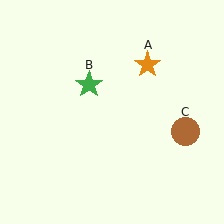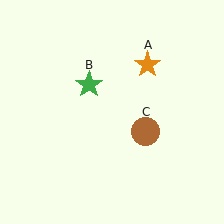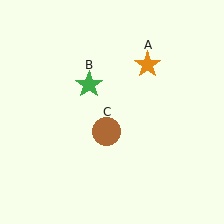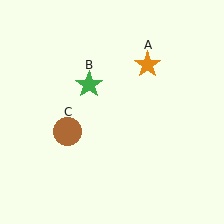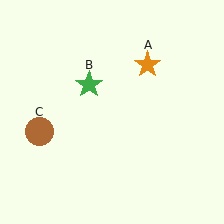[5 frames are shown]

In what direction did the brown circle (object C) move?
The brown circle (object C) moved left.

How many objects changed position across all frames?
1 object changed position: brown circle (object C).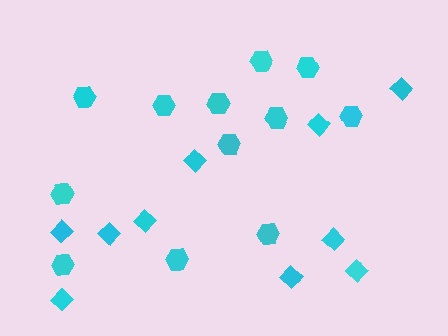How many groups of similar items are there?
There are 2 groups: one group of hexagons (12) and one group of diamonds (10).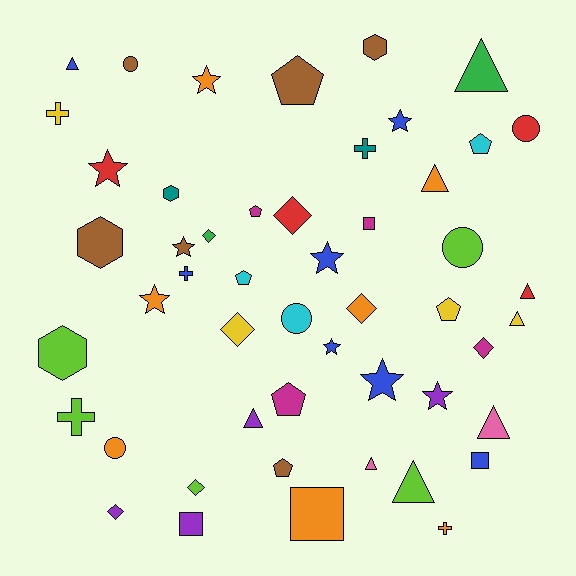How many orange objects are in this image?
There are 7 orange objects.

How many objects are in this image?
There are 50 objects.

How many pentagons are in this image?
There are 7 pentagons.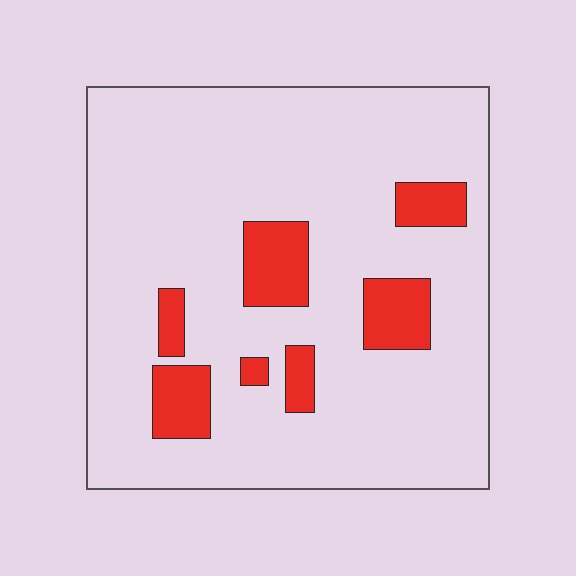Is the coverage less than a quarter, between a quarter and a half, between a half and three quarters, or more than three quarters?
Less than a quarter.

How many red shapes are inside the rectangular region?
7.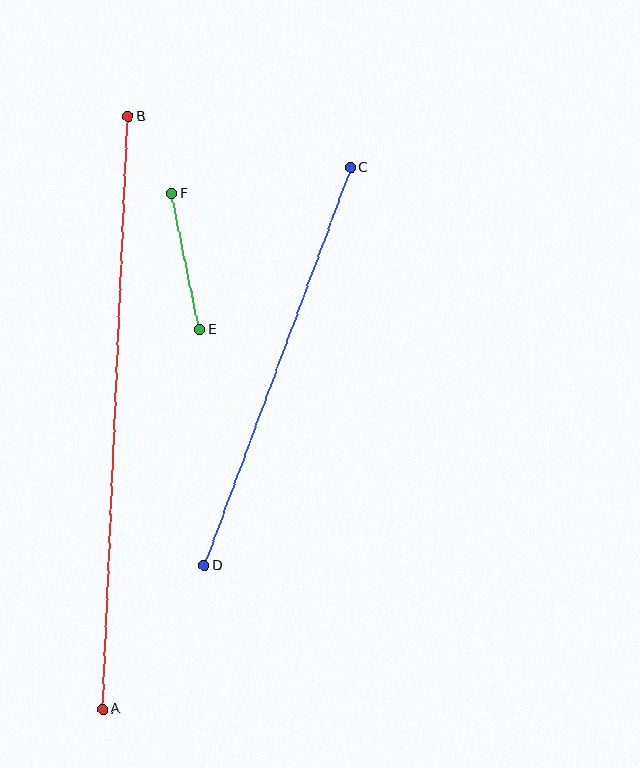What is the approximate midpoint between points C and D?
The midpoint is at approximately (277, 366) pixels.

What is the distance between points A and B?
The distance is approximately 593 pixels.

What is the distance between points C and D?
The distance is approximately 424 pixels.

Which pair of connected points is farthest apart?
Points A and B are farthest apart.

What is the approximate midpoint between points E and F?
The midpoint is at approximately (186, 261) pixels.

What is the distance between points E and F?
The distance is approximately 139 pixels.